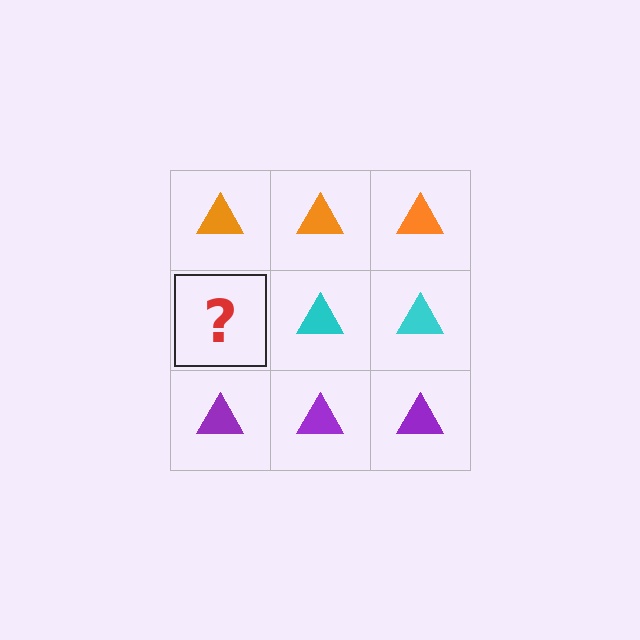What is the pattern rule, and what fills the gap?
The rule is that each row has a consistent color. The gap should be filled with a cyan triangle.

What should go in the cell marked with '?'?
The missing cell should contain a cyan triangle.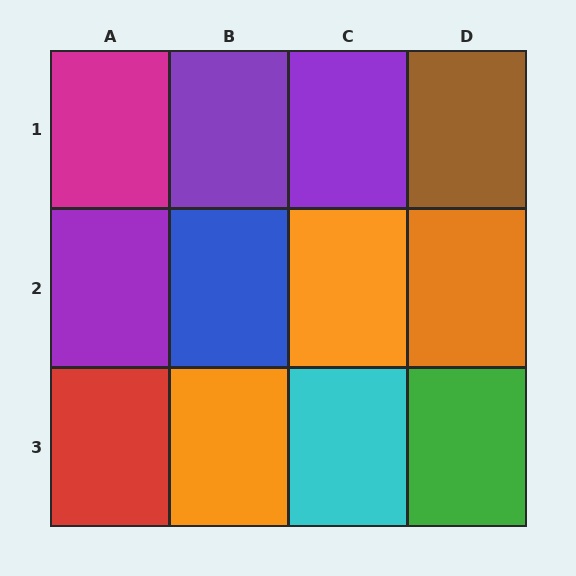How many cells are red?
1 cell is red.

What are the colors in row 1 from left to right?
Magenta, purple, purple, brown.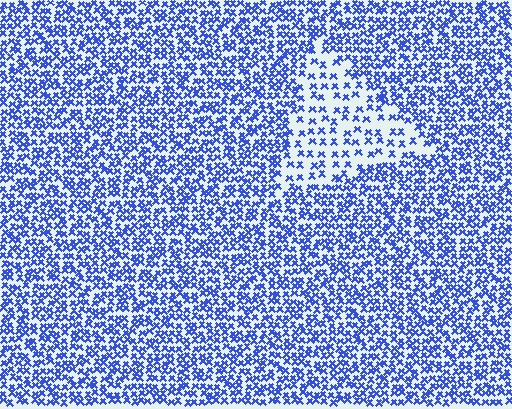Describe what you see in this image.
The image contains small blue elements arranged at two different densities. A triangle-shaped region is visible where the elements are less densely packed than the surrounding area.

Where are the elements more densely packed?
The elements are more densely packed outside the triangle boundary.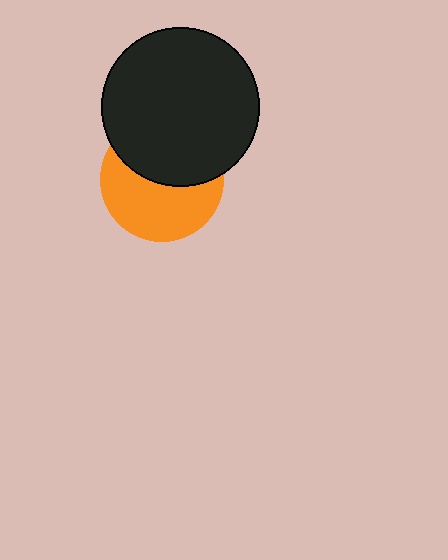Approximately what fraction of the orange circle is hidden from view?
Roughly 46% of the orange circle is hidden behind the black circle.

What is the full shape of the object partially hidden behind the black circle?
The partially hidden object is an orange circle.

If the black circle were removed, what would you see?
You would see the complete orange circle.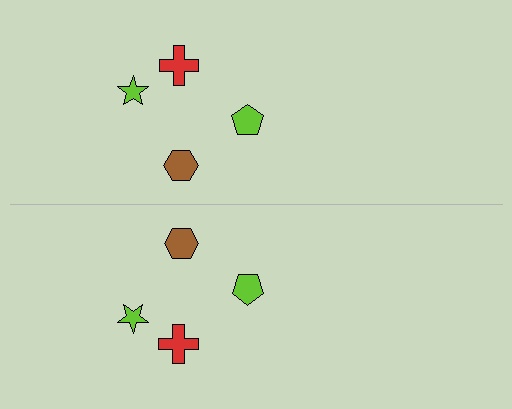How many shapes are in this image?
There are 8 shapes in this image.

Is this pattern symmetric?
Yes, this pattern has bilateral (reflection) symmetry.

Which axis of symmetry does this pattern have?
The pattern has a horizontal axis of symmetry running through the center of the image.